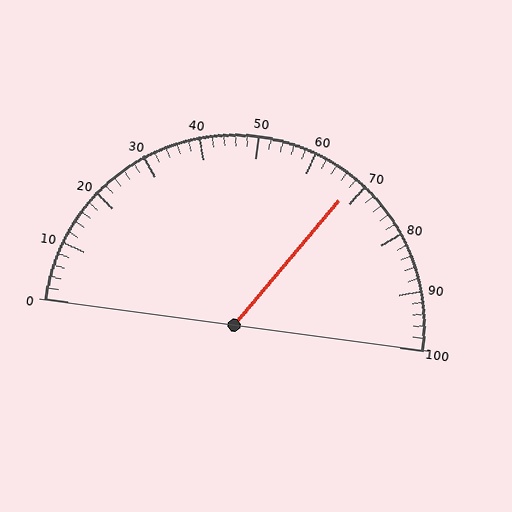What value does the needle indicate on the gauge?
The needle indicates approximately 68.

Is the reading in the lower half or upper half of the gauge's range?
The reading is in the upper half of the range (0 to 100).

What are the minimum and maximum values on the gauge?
The gauge ranges from 0 to 100.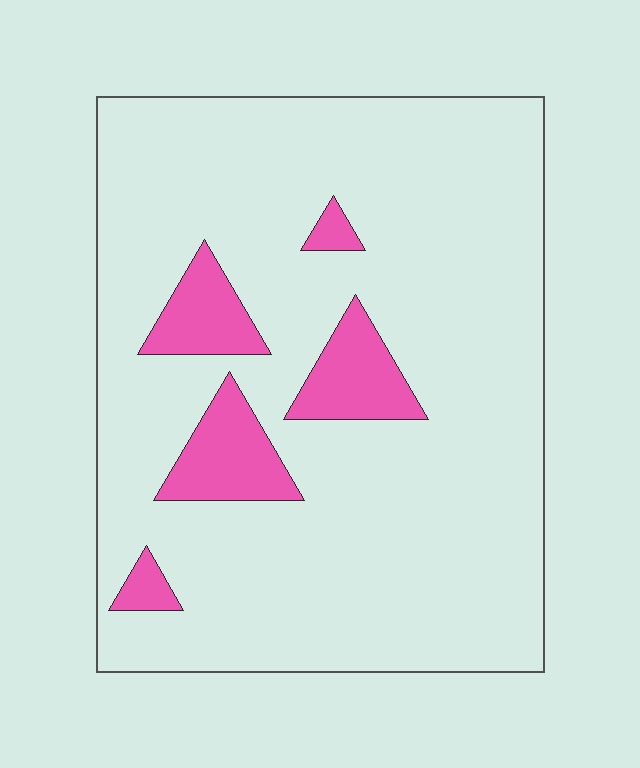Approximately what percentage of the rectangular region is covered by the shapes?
Approximately 10%.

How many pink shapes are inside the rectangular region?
5.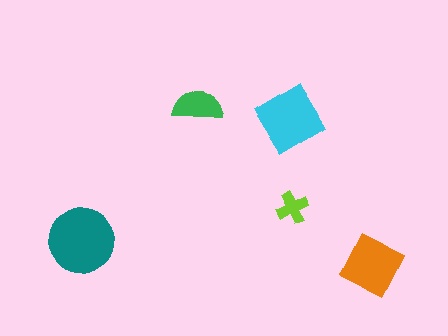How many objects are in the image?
There are 5 objects in the image.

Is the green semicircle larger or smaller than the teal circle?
Smaller.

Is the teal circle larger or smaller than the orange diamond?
Larger.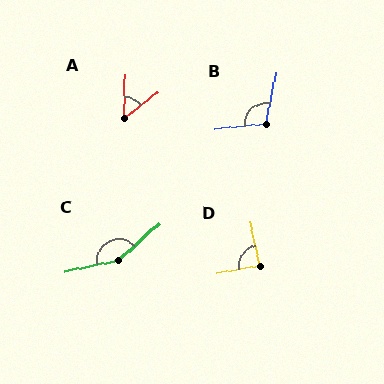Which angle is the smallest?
A, at approximately 51 degrees.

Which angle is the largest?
C, at approximately 150 degrees.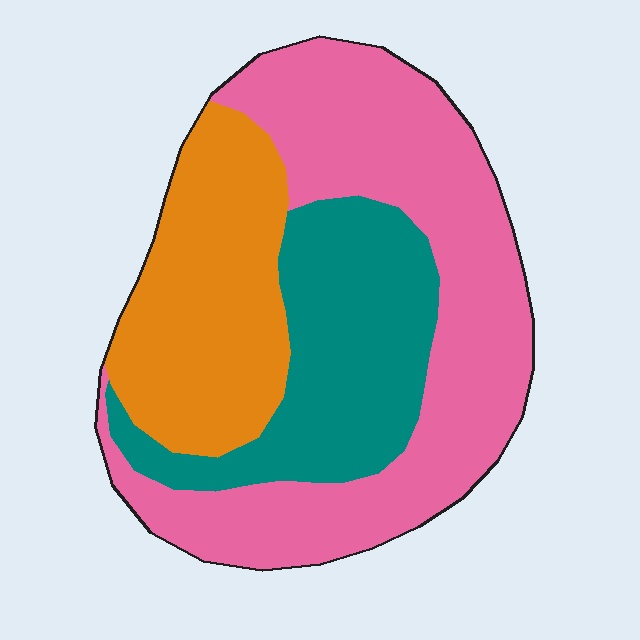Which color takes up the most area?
Pink, at roughly 45%.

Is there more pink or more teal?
Pink.